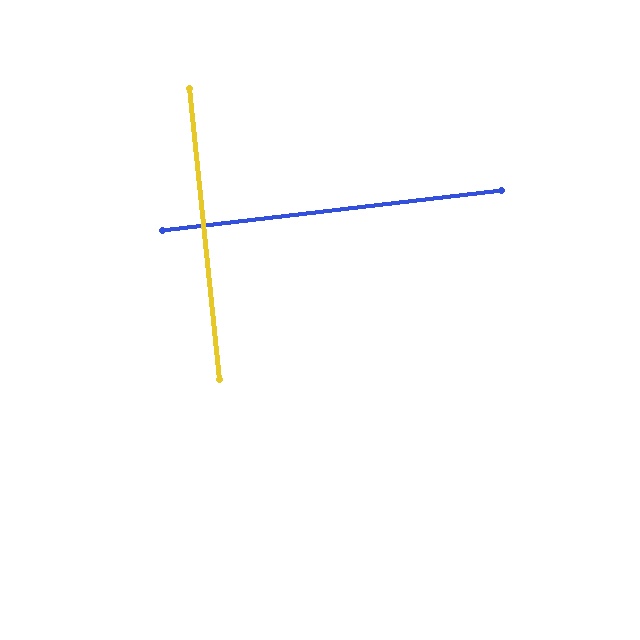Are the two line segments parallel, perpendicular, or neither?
Perpendicular — they meet at approximately 89°.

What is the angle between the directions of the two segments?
Approximately 89 degrees.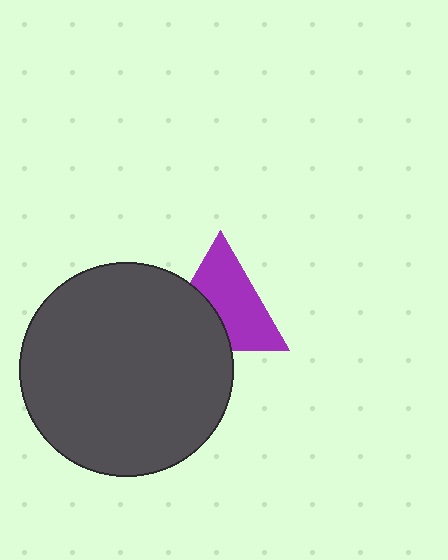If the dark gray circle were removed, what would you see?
You would see the complete purple triangle.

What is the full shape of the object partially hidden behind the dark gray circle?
The partially hidden object is a purple triangle.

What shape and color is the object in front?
The object in front is a dark gray circle.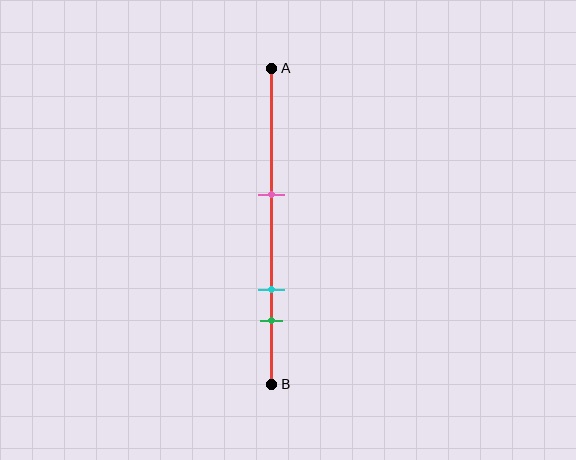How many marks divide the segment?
There are 3 marks dividing the segment.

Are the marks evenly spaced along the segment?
No, the marks are not evenly spaced.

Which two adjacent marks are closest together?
The cyan and green marks are the closest adjacent pair.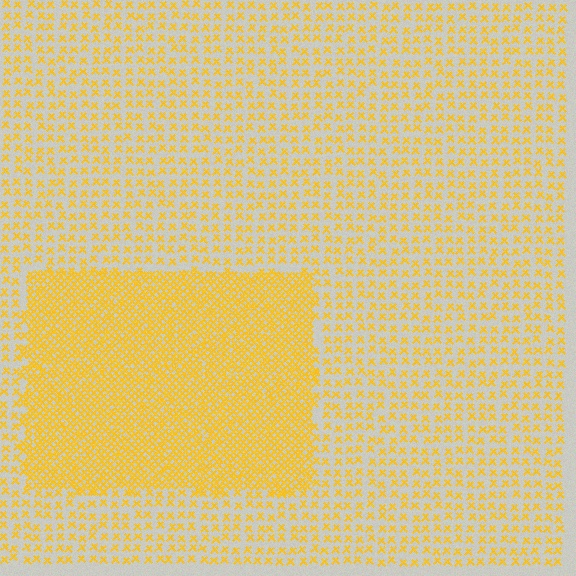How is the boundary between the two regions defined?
The boundary is defined by a change in element density (approximately 2.7x ratio). All elements are the same color, size, and shape.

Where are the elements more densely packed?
The elements are more densely packed inside the rectangle boundary.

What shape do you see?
I see a rectangle.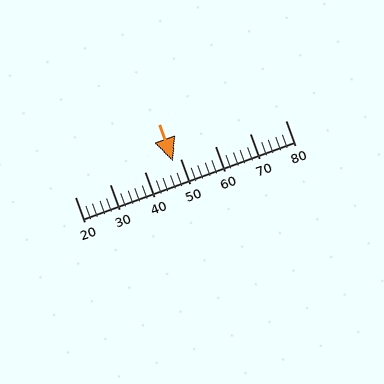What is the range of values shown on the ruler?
The ruler shows values from 20 to 80.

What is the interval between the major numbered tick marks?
The major tick marks are spaced 10 units apart.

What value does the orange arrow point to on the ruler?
The orange arrow points to approximately 48.